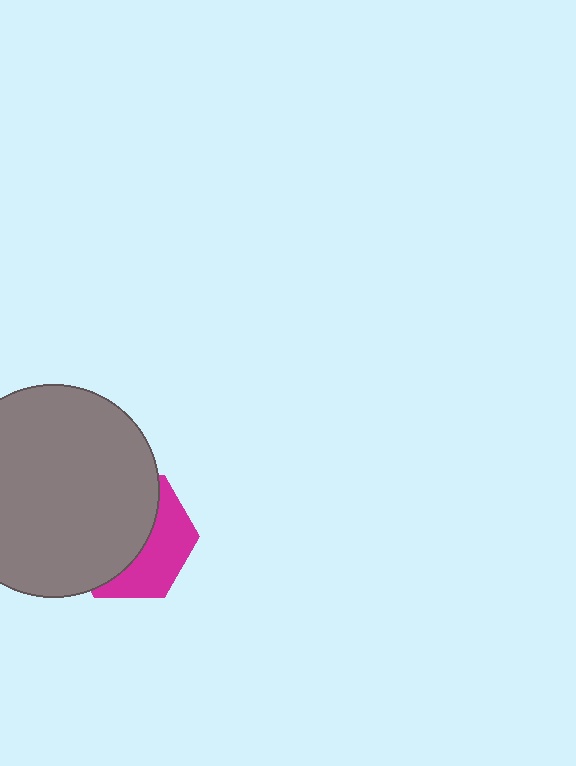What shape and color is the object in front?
The object in front is a gray circle.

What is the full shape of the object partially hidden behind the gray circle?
The partially hidden object is a magenta hexagon.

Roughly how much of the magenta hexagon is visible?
A small part of it is visible (roughly 39%).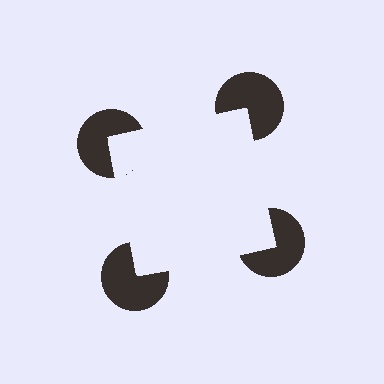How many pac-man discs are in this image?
There are 4 — one at each vertex of the illusory square.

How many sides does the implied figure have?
4 sides.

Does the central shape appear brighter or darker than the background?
It typically appears slightly brighter than the background, even though no actual brightness change is drawn.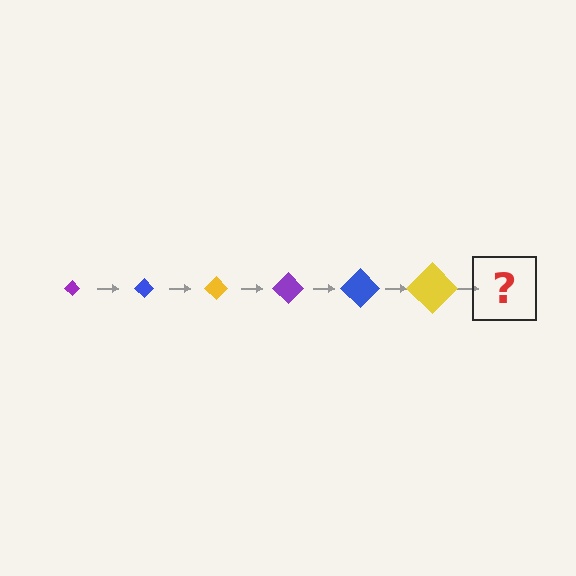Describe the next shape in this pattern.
It should be a purple diamond, larger than the previous one.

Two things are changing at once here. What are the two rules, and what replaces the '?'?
The two rules are that the diamond grows larger each step and the color cycles through purple, blue, and yellow. The '?' should be a purple diamond, larger than the previous one.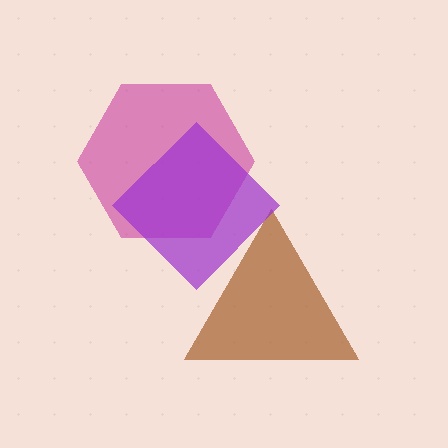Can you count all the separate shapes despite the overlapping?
Yes, there are 3 separate shapes.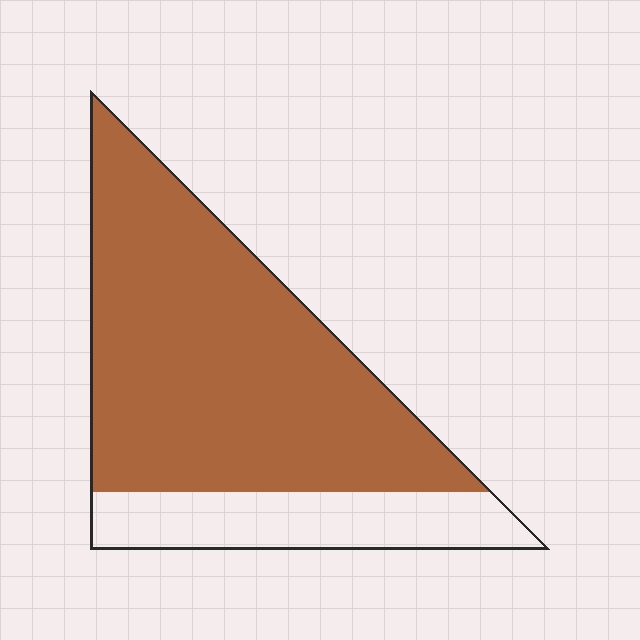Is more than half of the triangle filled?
Yes.